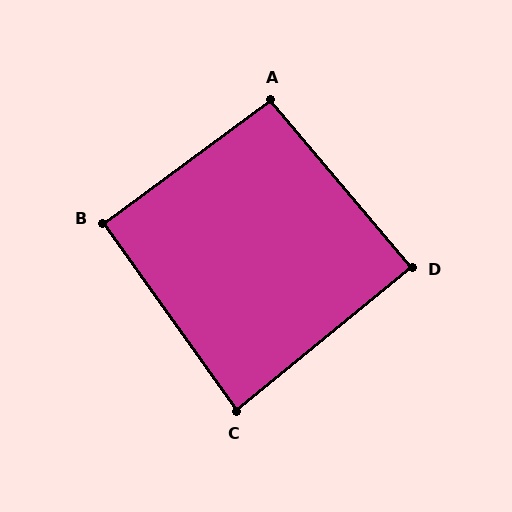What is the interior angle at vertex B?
Approximately 91 degrees (approximately right).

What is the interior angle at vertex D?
Approximately 89 degrees (approximately right).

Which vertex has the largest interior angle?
A, at approximately 94 degrees.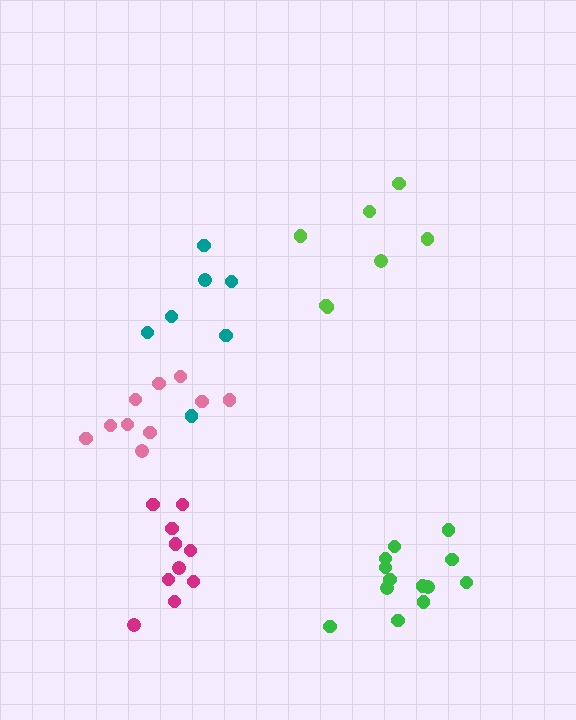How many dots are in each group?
Group 1: 10 dots, Group 2: 7 dots, Group 3: 7 dots, Group 4: 13 dots, Group 5: 10 dots (47 total).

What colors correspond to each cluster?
The clusters are colored: pink, lime, teal, green, magenta.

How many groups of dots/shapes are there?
There are 5 groups.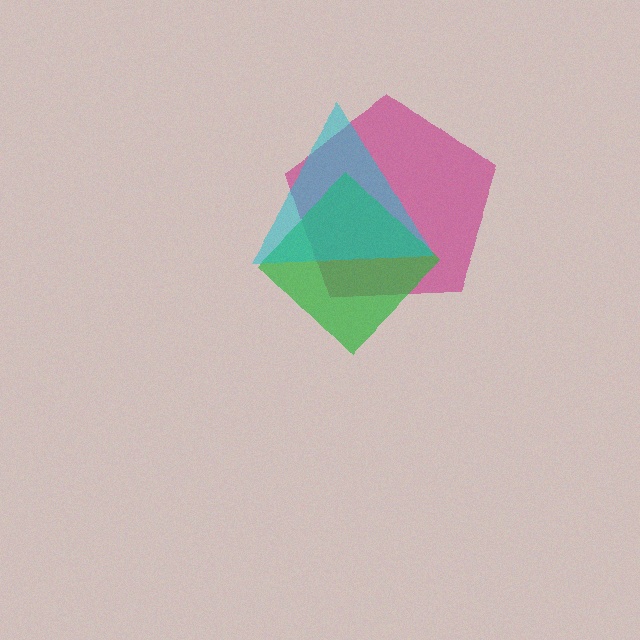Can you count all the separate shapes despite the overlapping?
Yes, there are 3 separate shapes.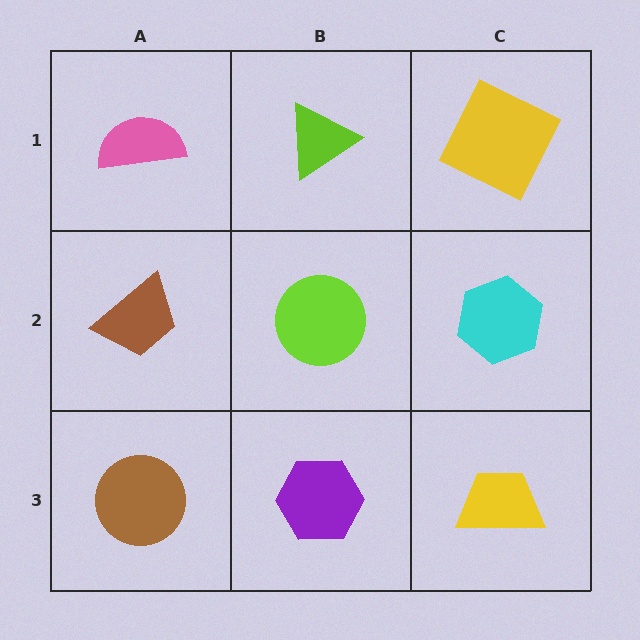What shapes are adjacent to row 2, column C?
A yellow square (row 1, column C), a yellow trapezoid (row 3, column C), a lime circle (row 2, column B).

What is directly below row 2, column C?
A yellow trapezoid.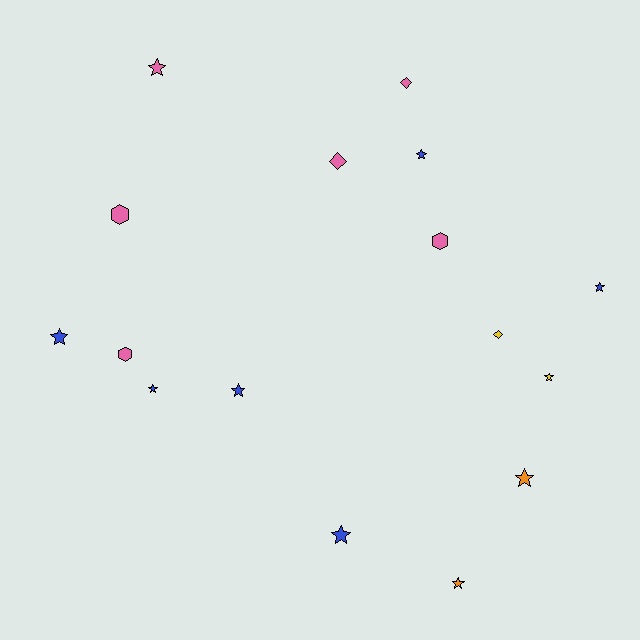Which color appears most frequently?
Blue, with 6 objects.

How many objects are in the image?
There are 16 objects.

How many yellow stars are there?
There is 1 yellow star.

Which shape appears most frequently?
Star, with 10 objects.